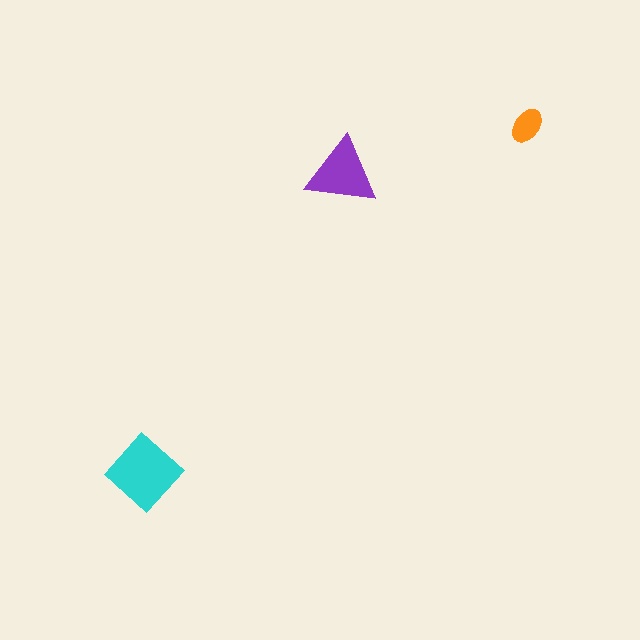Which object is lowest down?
The cyan diamond is bottommost.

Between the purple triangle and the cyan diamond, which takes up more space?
The cyan diamond.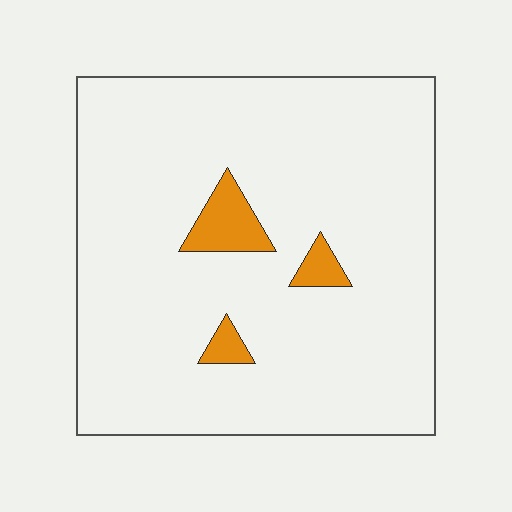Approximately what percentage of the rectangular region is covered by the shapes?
Approximately 5%.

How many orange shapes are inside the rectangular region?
3.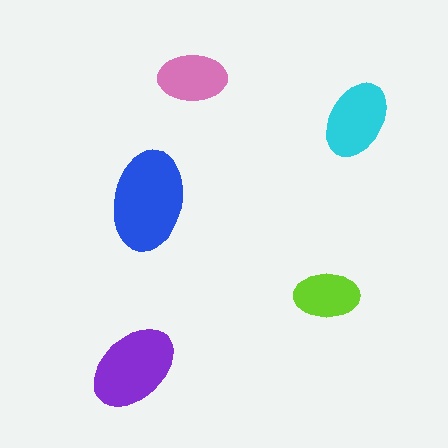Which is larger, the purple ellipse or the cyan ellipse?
The purple one.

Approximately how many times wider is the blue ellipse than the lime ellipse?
About 1.5 times wider.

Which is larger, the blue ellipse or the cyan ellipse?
The blue one.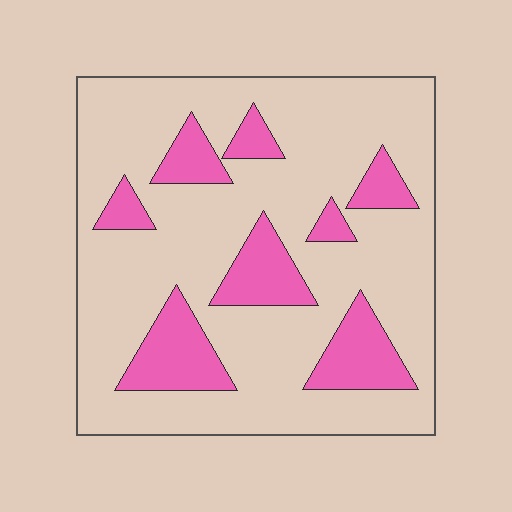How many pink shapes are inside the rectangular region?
8.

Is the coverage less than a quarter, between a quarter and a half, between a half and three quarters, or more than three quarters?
Less than a quarter.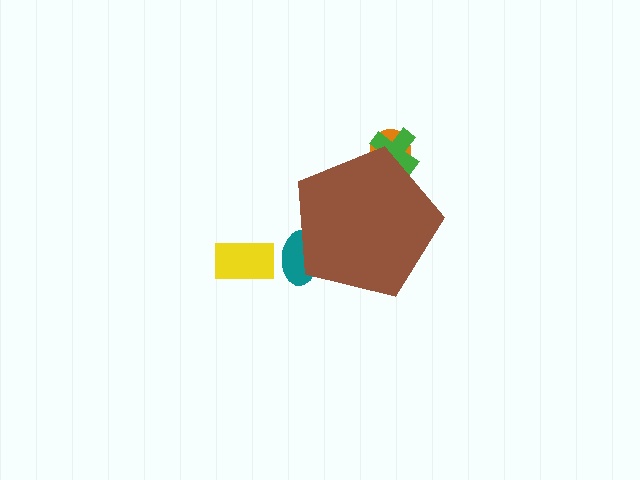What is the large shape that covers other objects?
A brown pentagon.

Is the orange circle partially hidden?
Yes, the orange circle is partially hidden behind the brown pentagon.